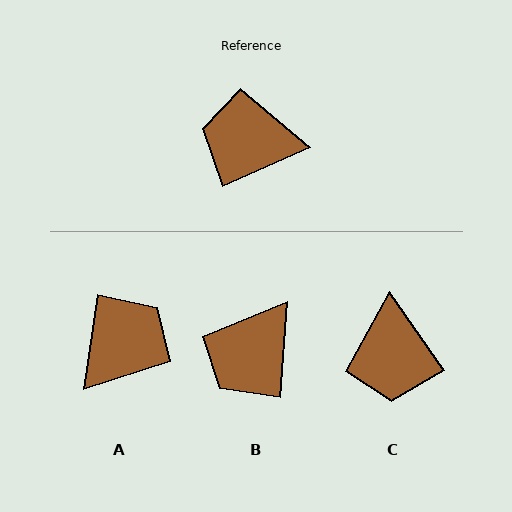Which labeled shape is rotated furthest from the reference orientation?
A, about 122 degrees away.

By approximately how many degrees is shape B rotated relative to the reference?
Approximately 62 degrees counter-clockwise.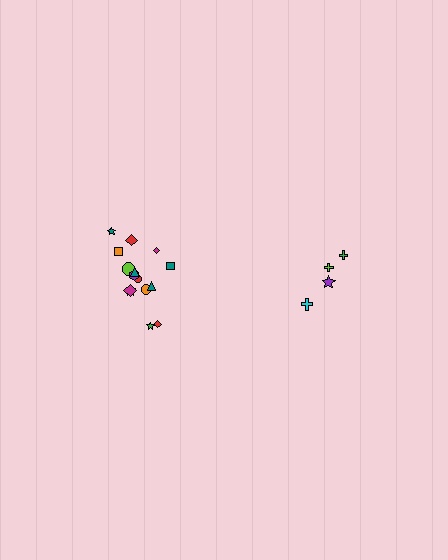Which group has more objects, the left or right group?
The left group.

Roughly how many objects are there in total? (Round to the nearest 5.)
Roughly 20 objects in total.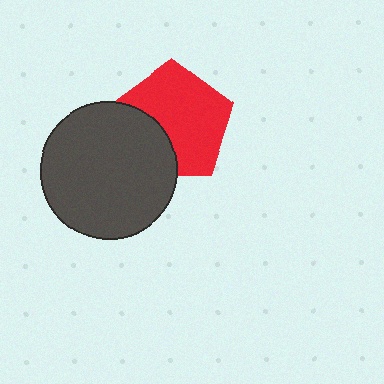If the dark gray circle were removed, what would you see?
You would see the complete red pentagon.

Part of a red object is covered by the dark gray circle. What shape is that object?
It is a pentagon.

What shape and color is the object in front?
The object in front is a dark gray circle.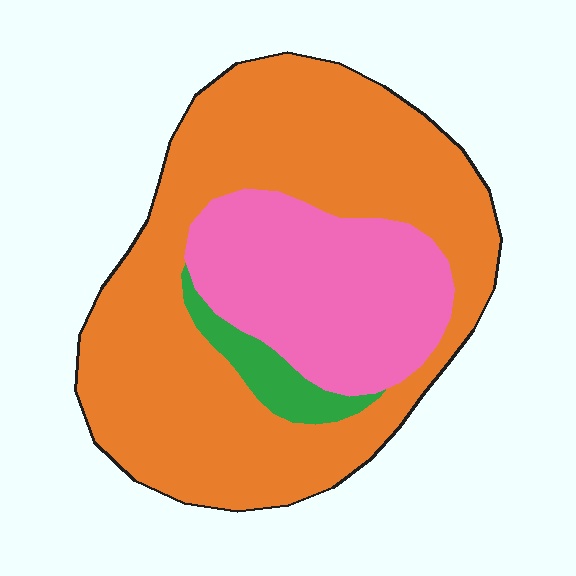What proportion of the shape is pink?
Pink covers 28% of the shape.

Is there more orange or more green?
Orange.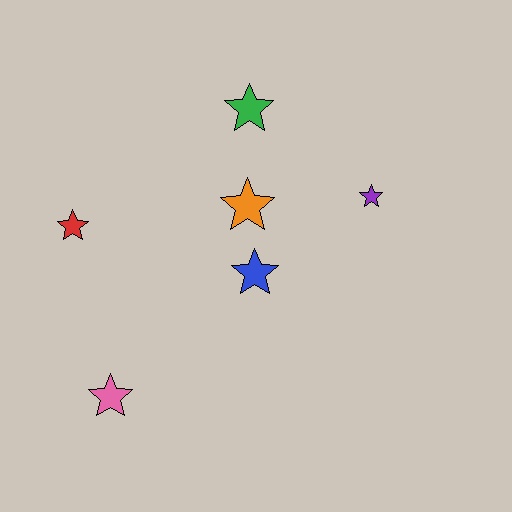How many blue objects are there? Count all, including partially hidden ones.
There is 1 blue object.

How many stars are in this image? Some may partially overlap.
There are 6 stars.